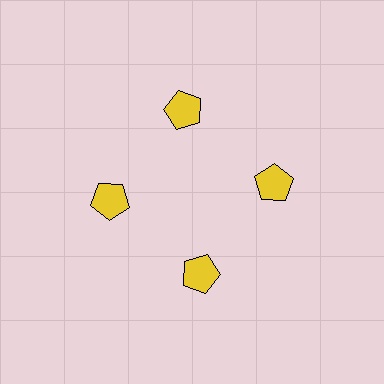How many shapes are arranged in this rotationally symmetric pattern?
There are 4 shapes, arranged in 4 groups of 1.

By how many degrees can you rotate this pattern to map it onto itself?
The pattern maps onto itself every 90 degrees of rotation.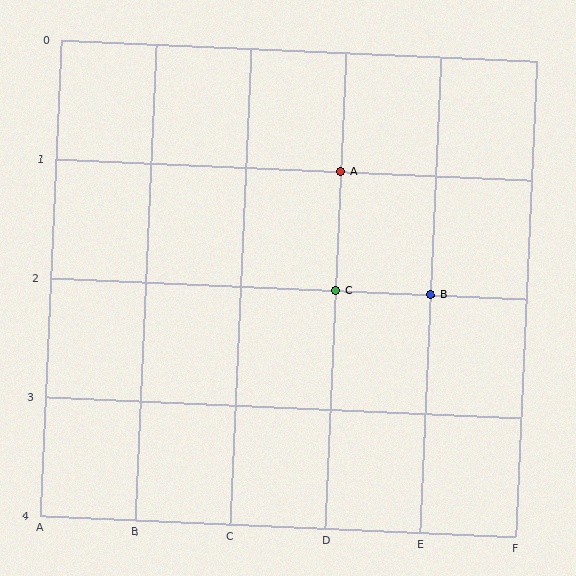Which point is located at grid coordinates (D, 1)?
Point A is at (D, 1).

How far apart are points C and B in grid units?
Points C and B are 1 column apart.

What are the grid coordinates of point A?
Point A is at grid coordinates (D, 1).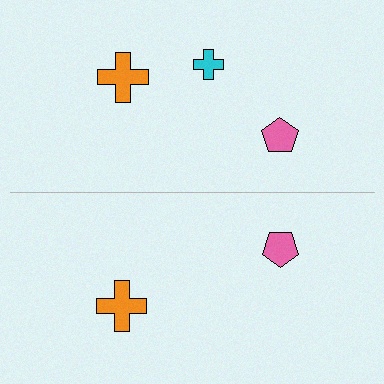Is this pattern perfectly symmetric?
No, the pattern is not perfectly symmetric. A cyan cross is missing from the bottom side.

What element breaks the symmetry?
A cyan cross is missing from the bottom side.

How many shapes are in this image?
There are 5 shapes in this image.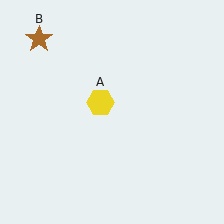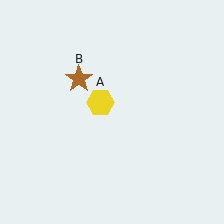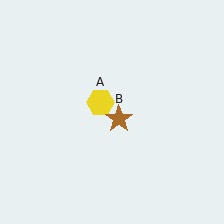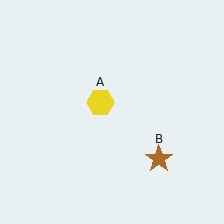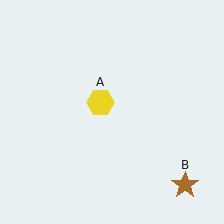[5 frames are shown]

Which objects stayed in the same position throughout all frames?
Yellow hexagon (object A) remained stationary.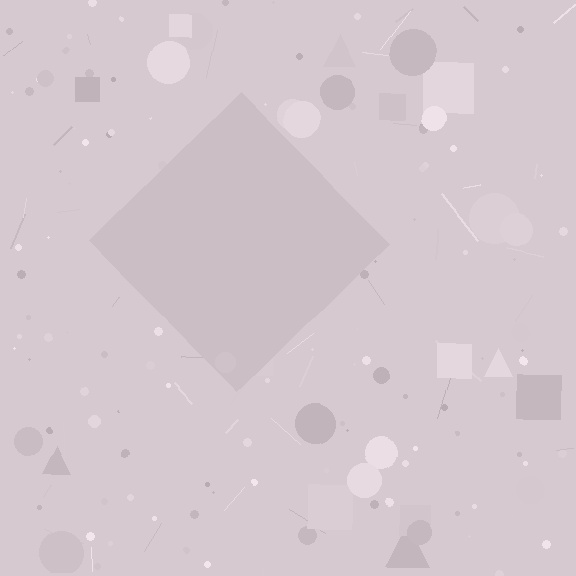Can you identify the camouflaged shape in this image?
The camouflaged shape is a diamond.